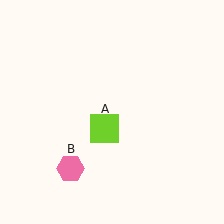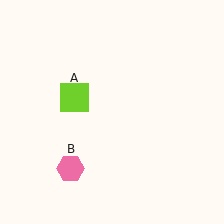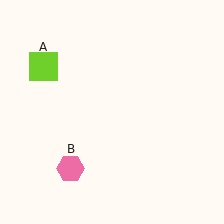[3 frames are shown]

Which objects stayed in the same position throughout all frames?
Pink hexagon (object B) remained stationary.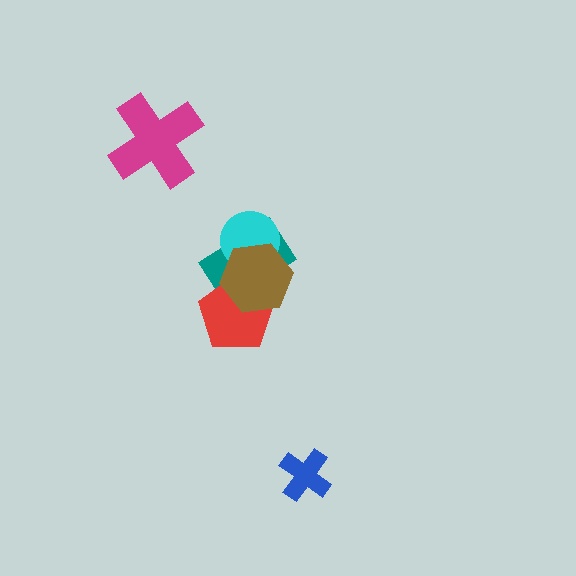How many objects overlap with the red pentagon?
2 objects overlap with the red pentagon.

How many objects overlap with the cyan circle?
2 objects overlap with the cyan circle.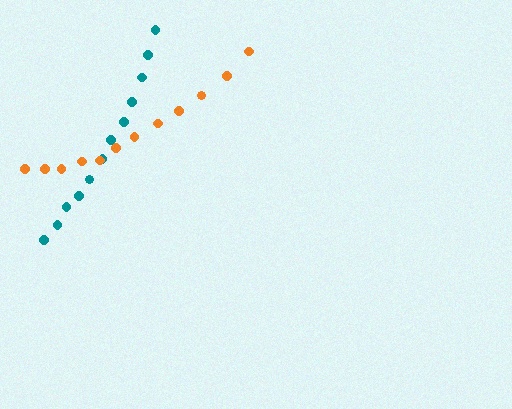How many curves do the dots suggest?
There are 2 distinct paths.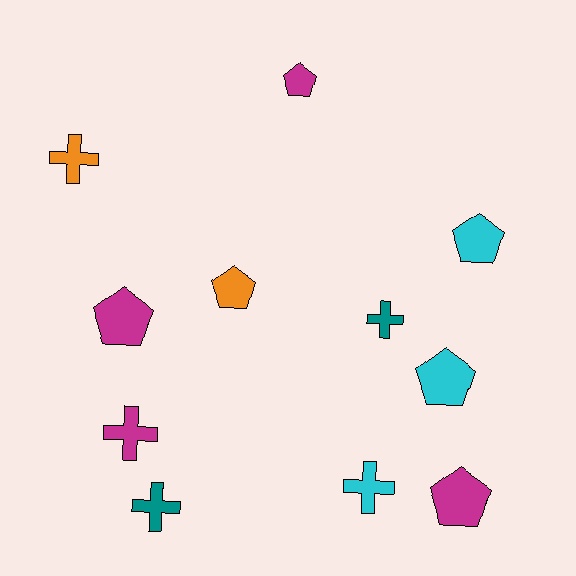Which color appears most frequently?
Magenta, with 4 objects.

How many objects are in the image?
There are 11 objects.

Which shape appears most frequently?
Pentagon, with 6 objects.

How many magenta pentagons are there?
There are 3 magenta pentagons.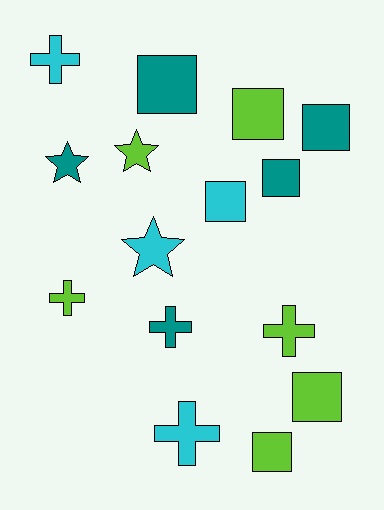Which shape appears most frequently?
Square, with 7 objects.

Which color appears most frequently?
Lime, with 6 objects.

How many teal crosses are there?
There is 1 teal cross.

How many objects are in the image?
There are 15 objects.